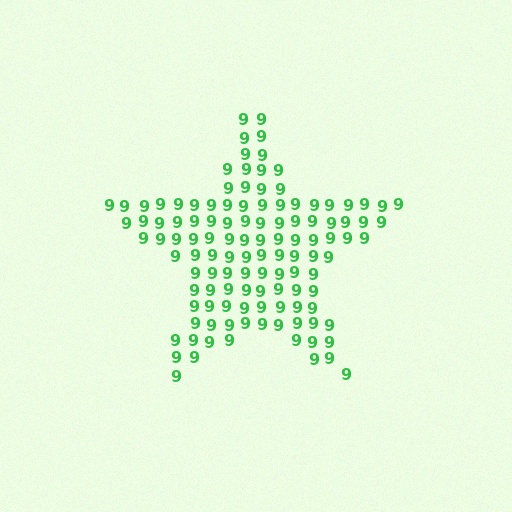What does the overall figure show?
The overall figure shows a star.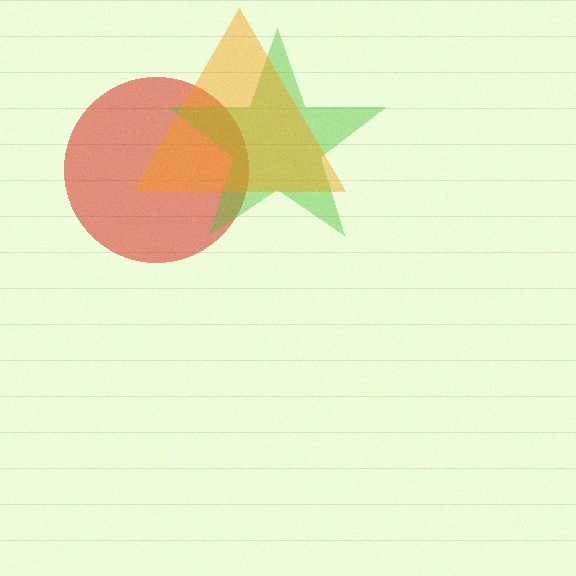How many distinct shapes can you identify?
There are 3 distinct shapes: a red circle, a lime star, an orange triangle.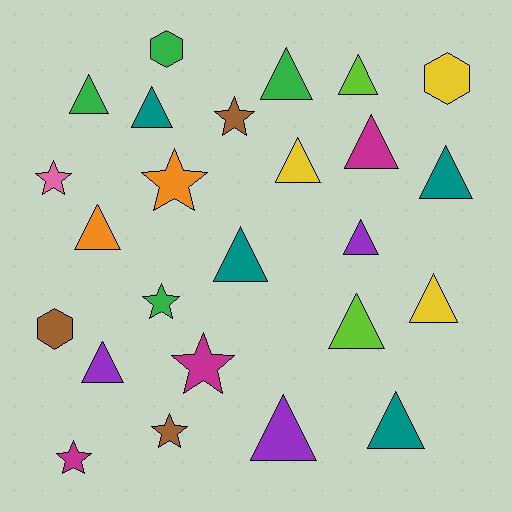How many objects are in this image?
There are 25 objects.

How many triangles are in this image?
There are 15 triangles.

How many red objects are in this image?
There are no red objects.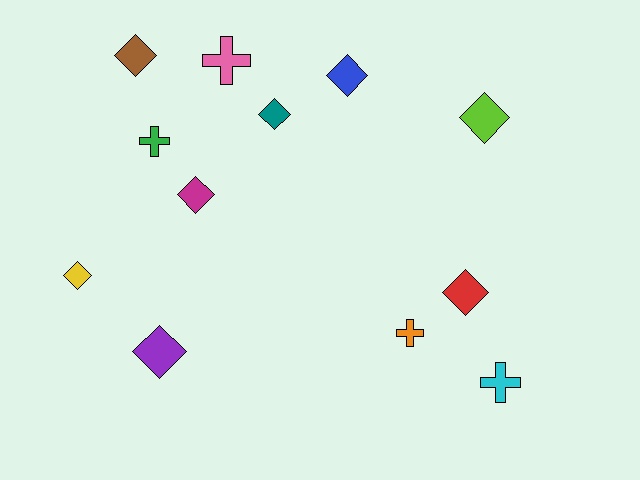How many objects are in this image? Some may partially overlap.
There are 12 objects.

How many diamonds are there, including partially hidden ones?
There are 8 diamonds.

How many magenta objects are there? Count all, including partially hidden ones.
There is 1 magenta object.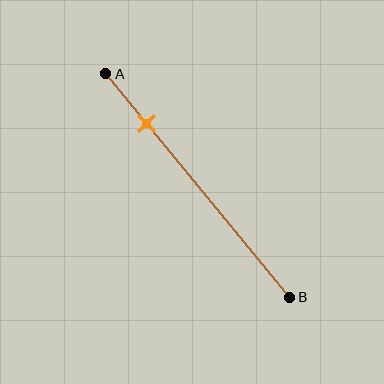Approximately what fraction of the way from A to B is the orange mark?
The orange mark is approximately 20% of the way from A to B.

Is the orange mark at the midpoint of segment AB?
No, the mark is at about 20% from A, not at the 50% midpoint.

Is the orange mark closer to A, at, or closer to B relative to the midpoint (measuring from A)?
The orange mark is closer to point A than the midpoint of segment AB.